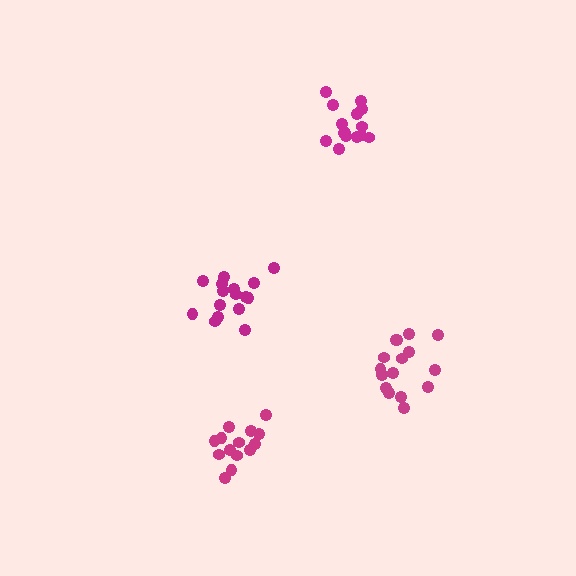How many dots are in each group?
Group 1: 15 dots, Group 2: 16 dots, Group 3: 16 dots, Group 4: 14 dots (61 total).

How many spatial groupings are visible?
There are 4 spatial groupings.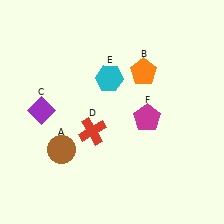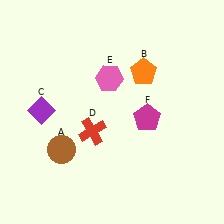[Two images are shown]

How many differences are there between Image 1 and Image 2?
There is 1 difference between the two images.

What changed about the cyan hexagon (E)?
In Image 1, E is cyan. In Image 2, it changed to pink.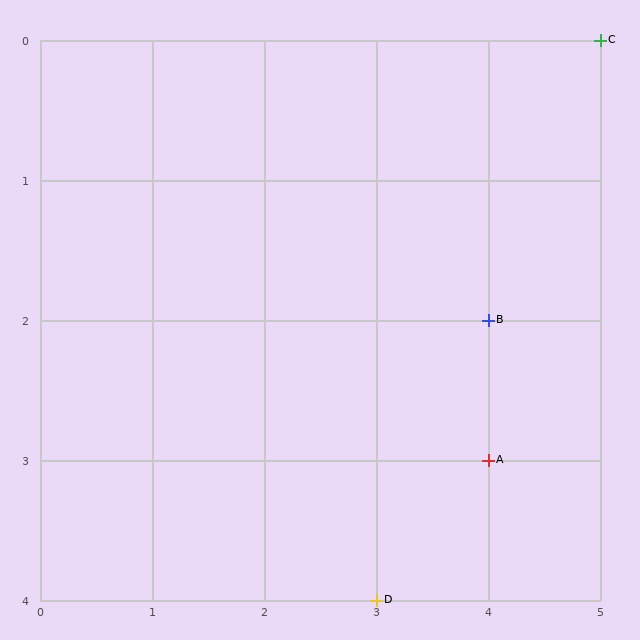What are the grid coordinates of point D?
Point D is at grid coordinates (3, 4).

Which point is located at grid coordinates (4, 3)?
Point A is at (4, 3).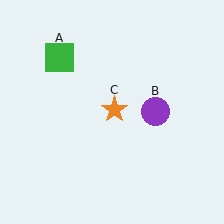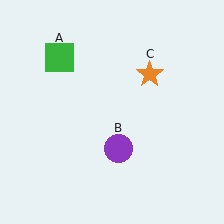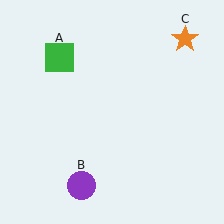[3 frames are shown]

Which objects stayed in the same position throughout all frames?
Green square (object A) remained stationary.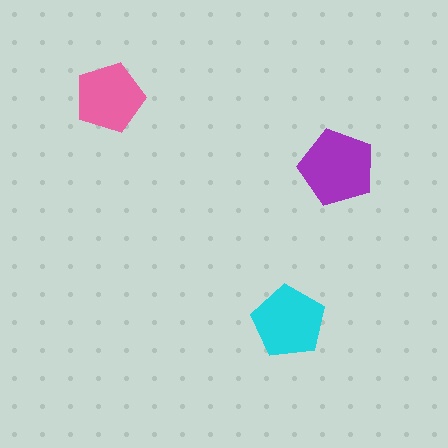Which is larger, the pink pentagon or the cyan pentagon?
The cyan one.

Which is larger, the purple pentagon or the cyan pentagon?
The purple one.